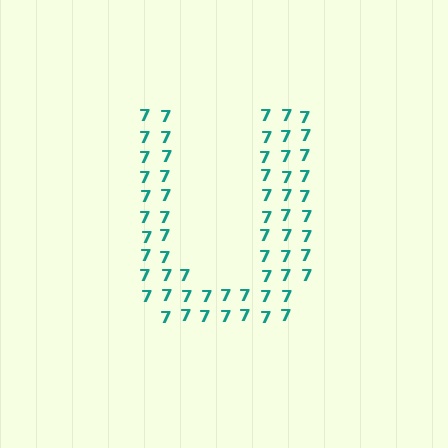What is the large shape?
The large shape is the letter U.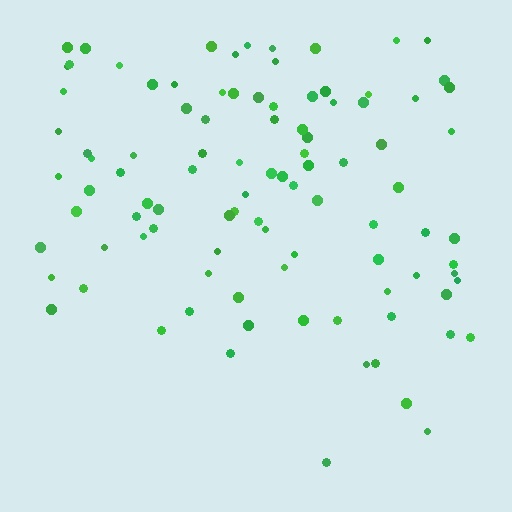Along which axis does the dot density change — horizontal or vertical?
Vertical.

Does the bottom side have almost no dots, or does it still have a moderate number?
Still a moderate number, just noticeably fewer than the top.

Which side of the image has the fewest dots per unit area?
The bottom.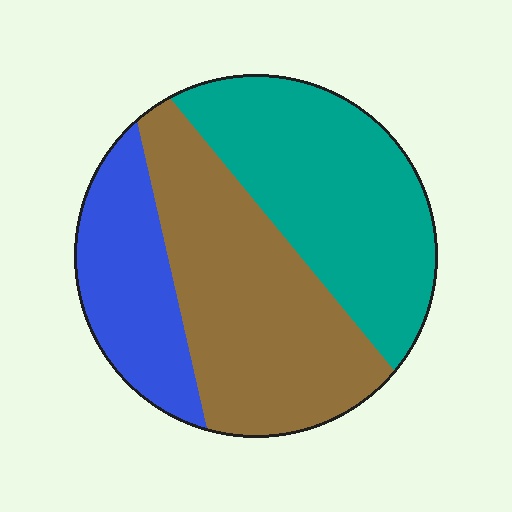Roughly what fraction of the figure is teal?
Teal takes up about three eighths (3/8) of the figure.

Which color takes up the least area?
Blue, at roughly 20%.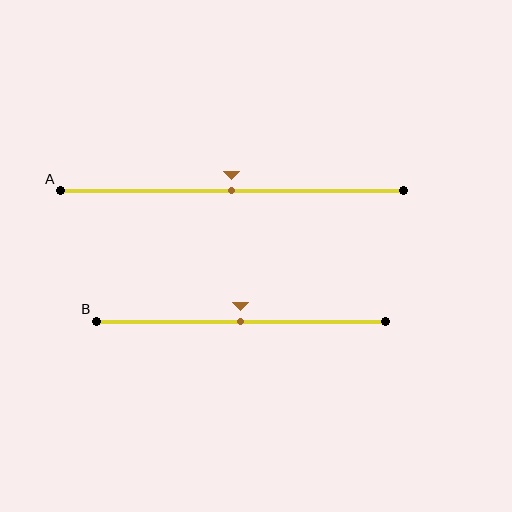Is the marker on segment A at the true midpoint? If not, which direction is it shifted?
Yes, the marker on segment A is at the true midpoint.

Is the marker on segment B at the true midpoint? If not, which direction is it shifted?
Yes, the marker on segment B is at the true midpoint.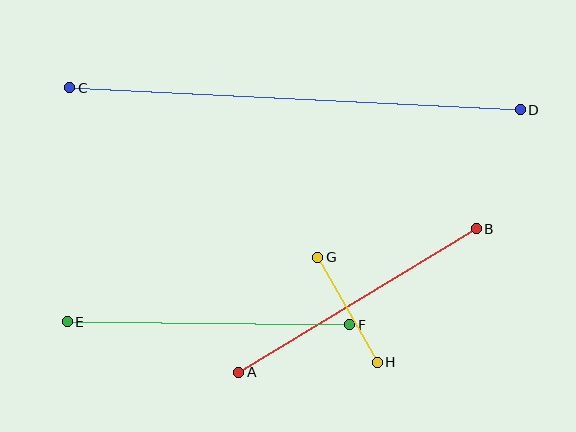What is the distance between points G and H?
The distance is approximately 121 pixels.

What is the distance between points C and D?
The distance is approximately 451 pixels.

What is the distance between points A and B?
The distance is approximately 277 pixels.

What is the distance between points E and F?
The distance is approximately 283 pixels.